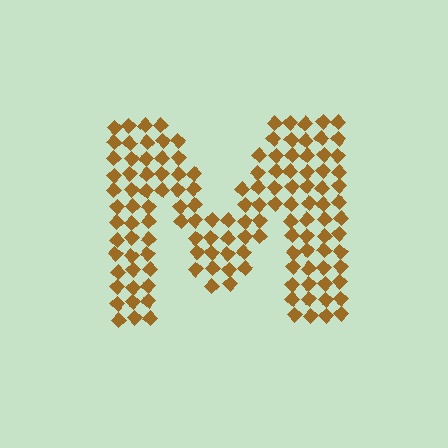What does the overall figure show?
The overall figure shows the letter M.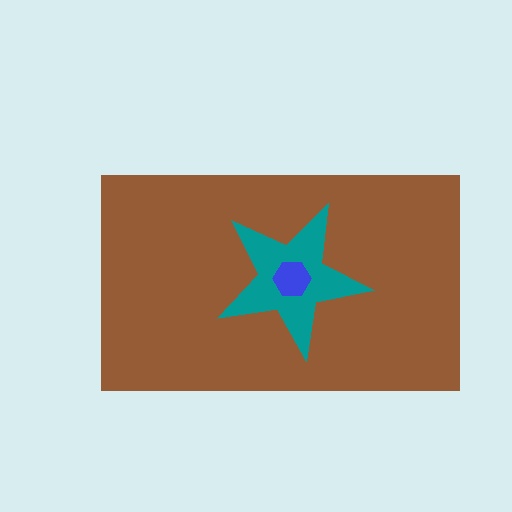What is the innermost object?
The blue hexagon.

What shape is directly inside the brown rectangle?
The teal star.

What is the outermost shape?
The brown rectangle.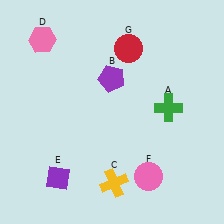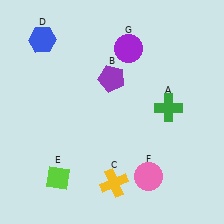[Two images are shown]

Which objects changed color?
D changed from pink to blue. E changed from purple to lime. G changed from red to purple.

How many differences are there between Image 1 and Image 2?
There are 3 differences between the two images.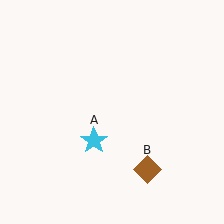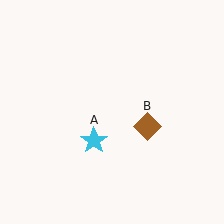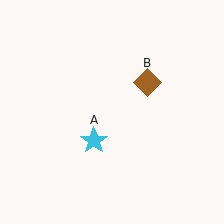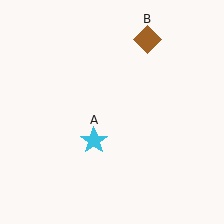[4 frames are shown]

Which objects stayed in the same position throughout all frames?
Cyan star (object A) remained stationary.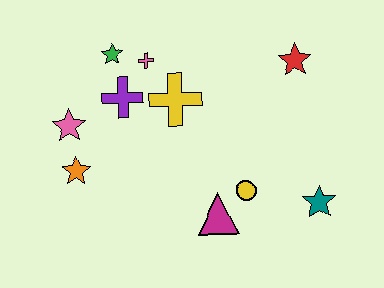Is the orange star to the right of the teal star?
No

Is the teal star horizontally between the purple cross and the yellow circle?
No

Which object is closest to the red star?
The yellow cross is closest to the red star.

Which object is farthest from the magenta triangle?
The green star is farthest from the magenta triangle.